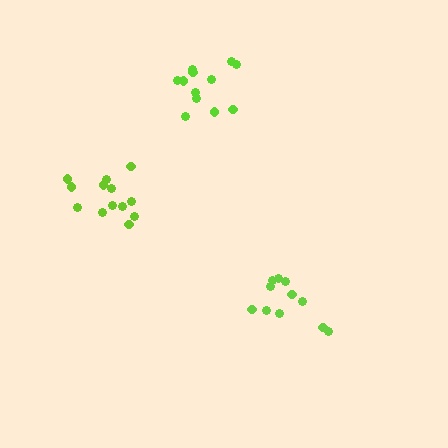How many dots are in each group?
Group 1: 12 dots, Group 2: 13 dots, Group 3: 11 dots (36 total).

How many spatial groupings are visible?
There are 3 spatial groupings.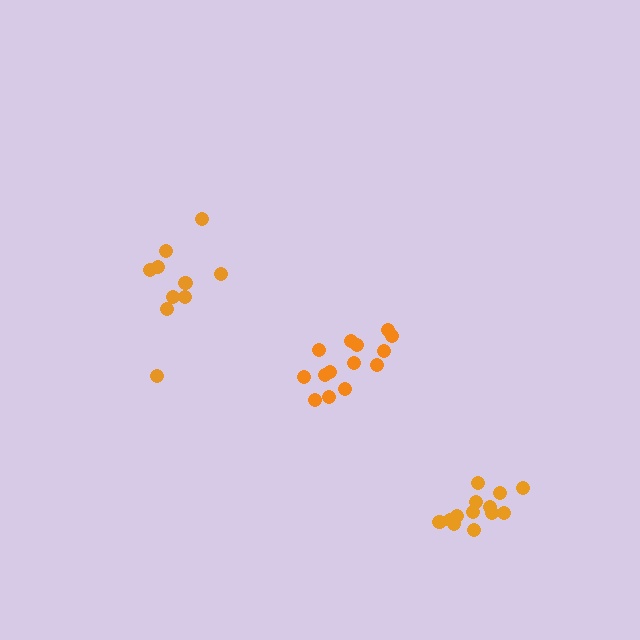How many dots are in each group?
Group 1: 10 dots, Group 2: 13 dots, Group 3: 14 dots (37 total).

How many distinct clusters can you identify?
There are 3 distinct clusters.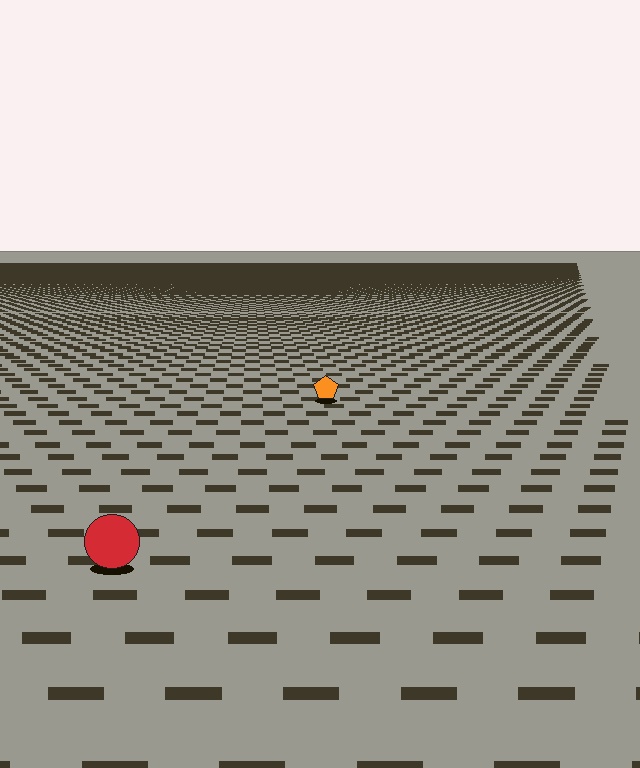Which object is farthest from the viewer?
The orange pentagon is farthest from the viewer. It appears smaller and the ground texture around it is denser.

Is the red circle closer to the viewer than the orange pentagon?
Yes. The red circle is closer — you can tell from the texture gradient: the ground texture is coarser near it.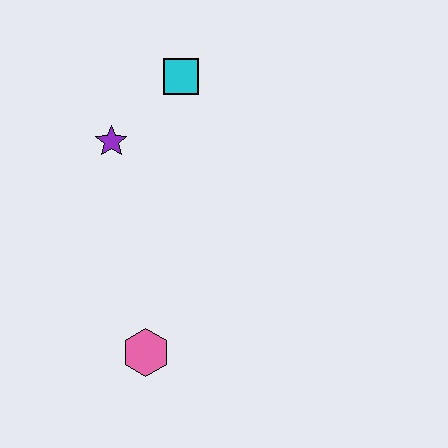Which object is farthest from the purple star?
The pink hexagon is farthest from the purple star.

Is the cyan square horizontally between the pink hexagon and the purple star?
No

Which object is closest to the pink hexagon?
The purple star is closest to the pink hexagon.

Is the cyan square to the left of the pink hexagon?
No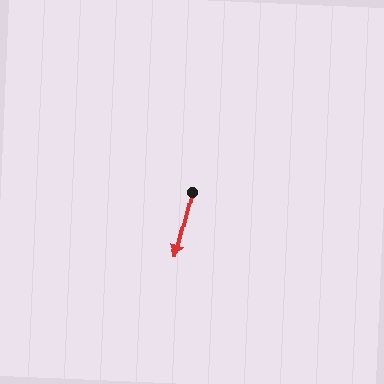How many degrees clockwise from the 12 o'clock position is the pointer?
Approximately 194 degrees.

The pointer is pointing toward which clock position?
Roughly 6 o'clock.